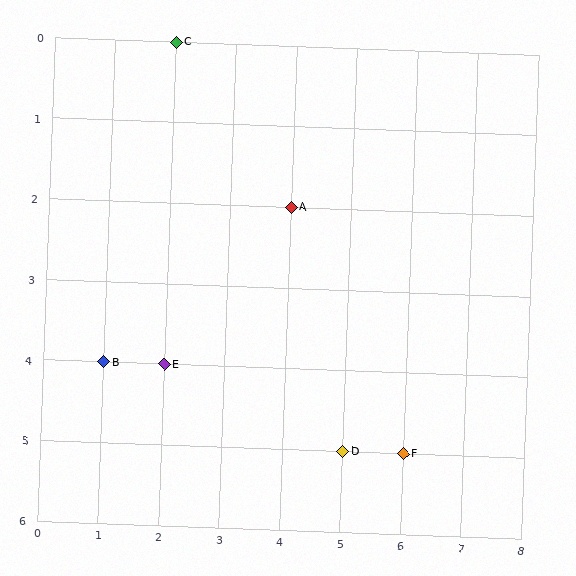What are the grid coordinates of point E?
Point E is at grid coordinates (2, 4).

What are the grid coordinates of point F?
Point F is at grid coordinates (6, 5).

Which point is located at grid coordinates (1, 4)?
Point B is at (1, 4).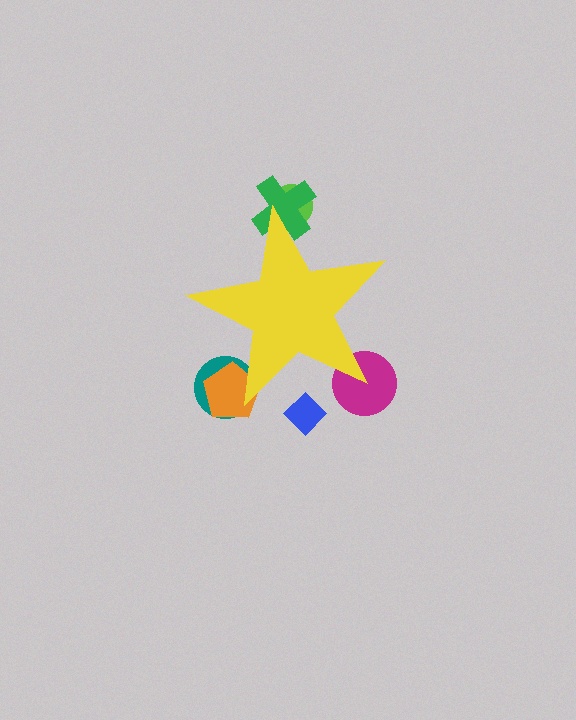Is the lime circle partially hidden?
Yes, the lime circle is partially hidden behind the yellow star.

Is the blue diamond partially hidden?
Yes, the blue diamond is partially hidden behind the yellow star.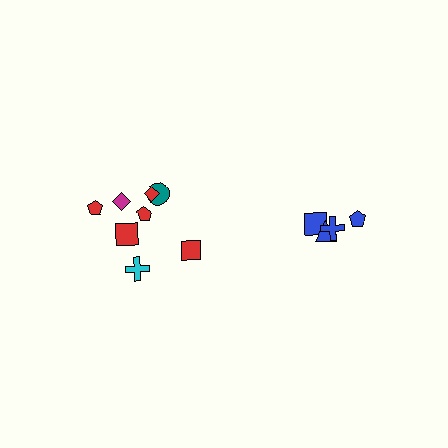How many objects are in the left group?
There are 8 objects.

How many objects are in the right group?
There are 4 objects.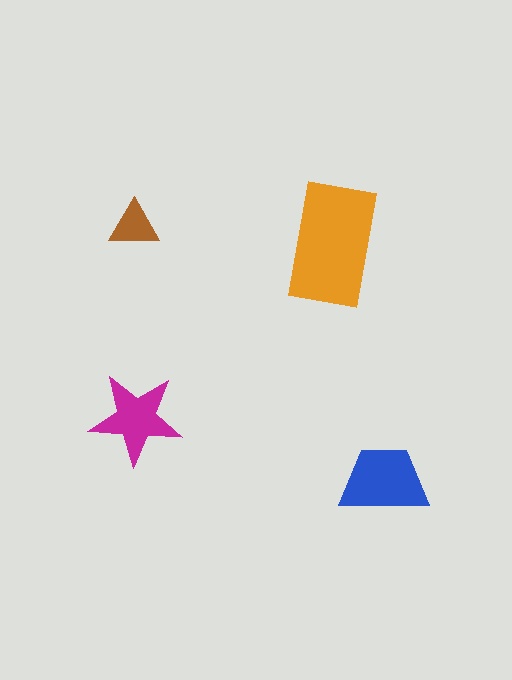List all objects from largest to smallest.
The orange rectangle, the blue trapezoid, the magenta star, the brown triangle.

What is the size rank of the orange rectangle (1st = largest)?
1st.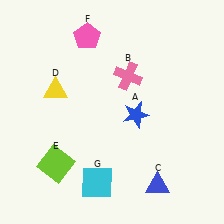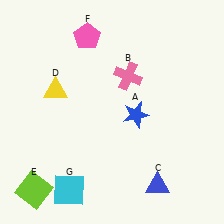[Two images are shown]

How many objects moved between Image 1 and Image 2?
2 objects moved between the two images.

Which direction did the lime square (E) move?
The lime square (E) moved down.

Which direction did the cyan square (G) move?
The cyan square (G) moved left.